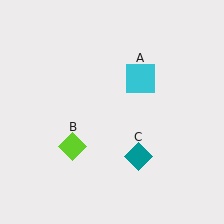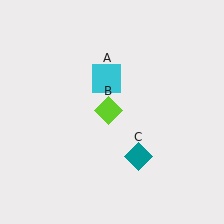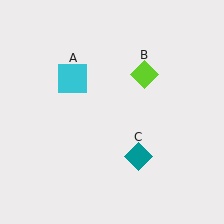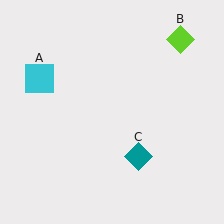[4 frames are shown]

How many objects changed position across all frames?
2 objects changed position: cyan square (object A), lime diamond (object B).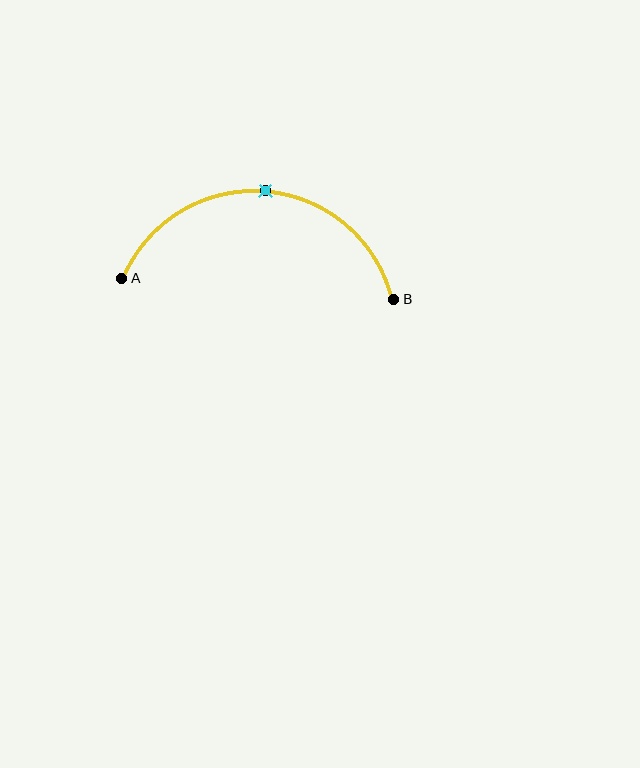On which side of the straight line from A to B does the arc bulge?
The arc bulges above the straight line connecting A and B.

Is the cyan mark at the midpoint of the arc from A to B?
Yes. The cyan mark lies on the arc at equal arc-length from both A and B — it is the arc midpoint.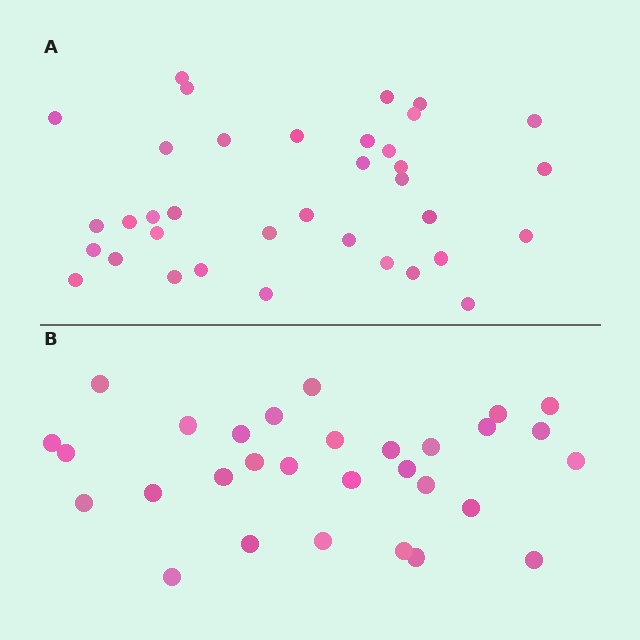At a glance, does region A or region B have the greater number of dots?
Region A (the top region) has more dots.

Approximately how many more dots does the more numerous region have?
Region A has about 6 more dots than region B.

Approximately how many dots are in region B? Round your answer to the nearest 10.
About 30 dots.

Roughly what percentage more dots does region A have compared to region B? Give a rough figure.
About 20% more.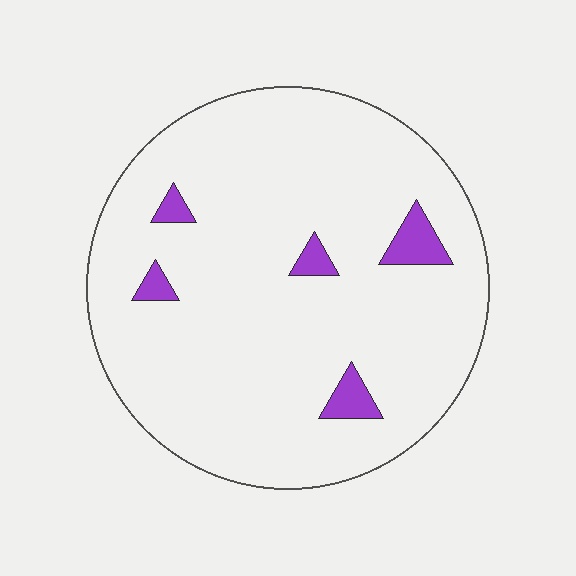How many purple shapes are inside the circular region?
5.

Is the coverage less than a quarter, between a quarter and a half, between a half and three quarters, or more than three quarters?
Less than a quarter.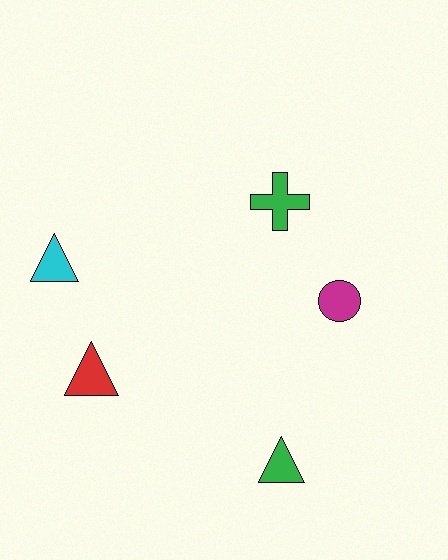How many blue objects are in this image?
There are no blue objects.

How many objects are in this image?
There are 5 objects.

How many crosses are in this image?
There is 1 cross.